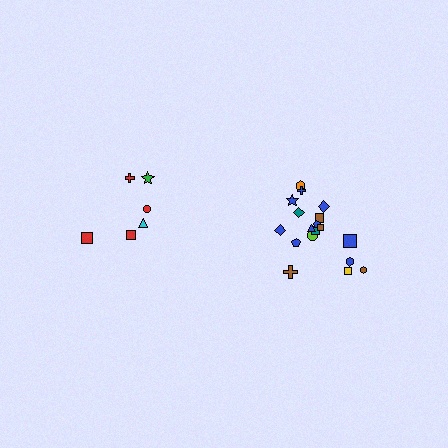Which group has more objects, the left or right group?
The right group.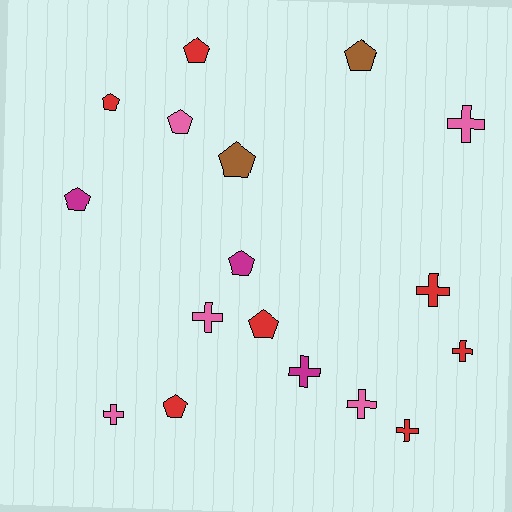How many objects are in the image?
There are 17 objects.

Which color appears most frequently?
Red, with 7 objects.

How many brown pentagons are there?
There are 2 brown pentagons.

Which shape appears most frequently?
Pentagon, with 9 objects.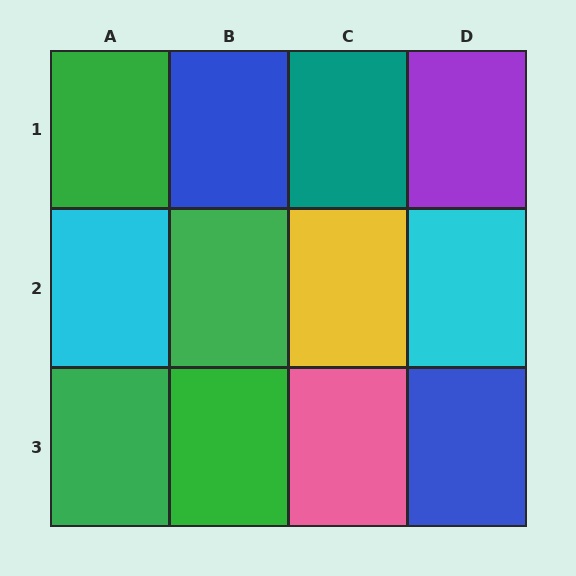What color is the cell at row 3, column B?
Green.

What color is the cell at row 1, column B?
Blue.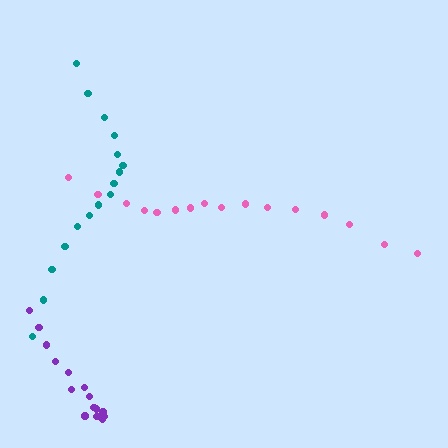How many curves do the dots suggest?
There are 3 distinct paths.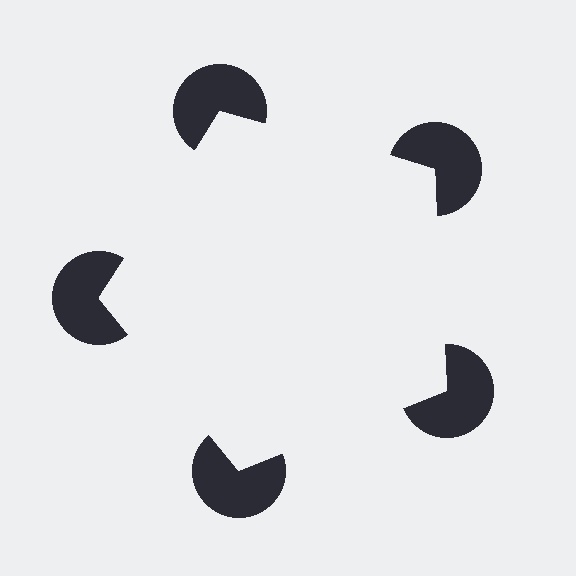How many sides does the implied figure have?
5 sides.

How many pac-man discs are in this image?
There are 5 — one at each vertex of the illusory pentagon.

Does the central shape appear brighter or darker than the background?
It typically appears slightly brighter than the background, even though no actual brightness change is drawn.